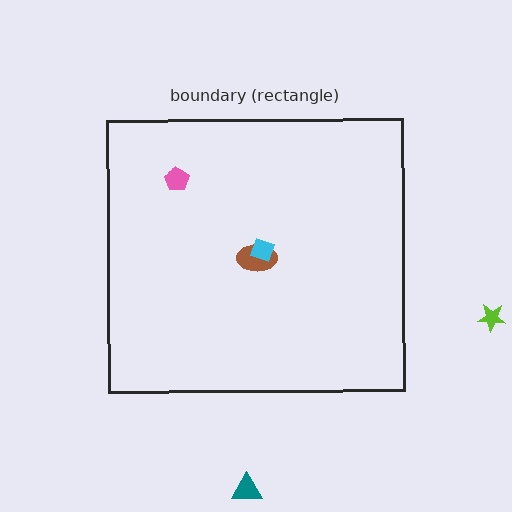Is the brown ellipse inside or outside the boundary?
Inside.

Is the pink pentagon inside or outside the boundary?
Inside.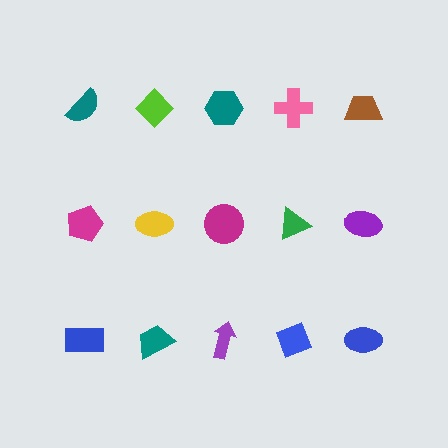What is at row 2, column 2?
A yellow ellipse.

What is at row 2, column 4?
A green triangle.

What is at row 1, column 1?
A teal semicircle.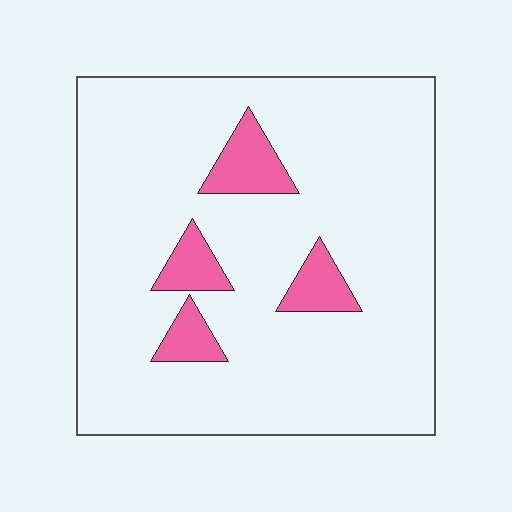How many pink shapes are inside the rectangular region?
4.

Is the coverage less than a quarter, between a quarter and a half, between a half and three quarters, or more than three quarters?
Less than a quarter.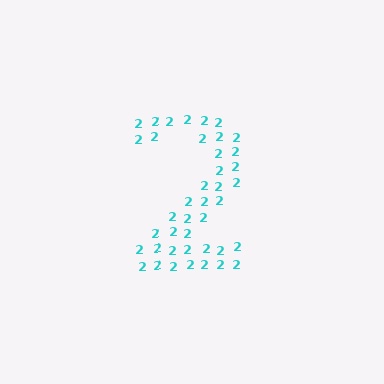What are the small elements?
The small elements are digit 2's.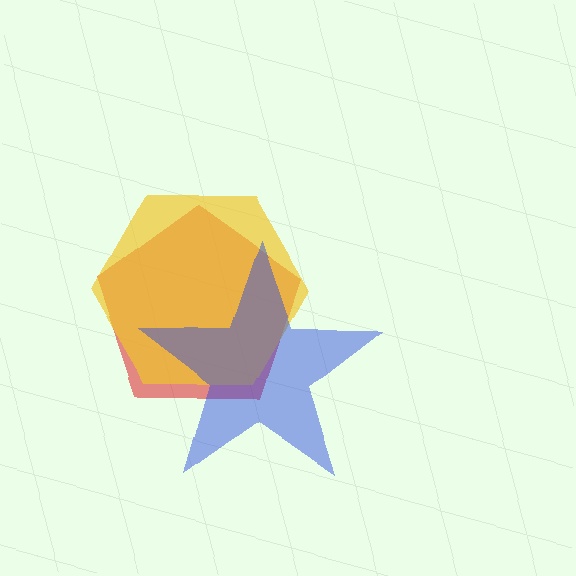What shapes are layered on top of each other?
The layered shapes are: a red pentagon, a yellow hexagon, a blue star.